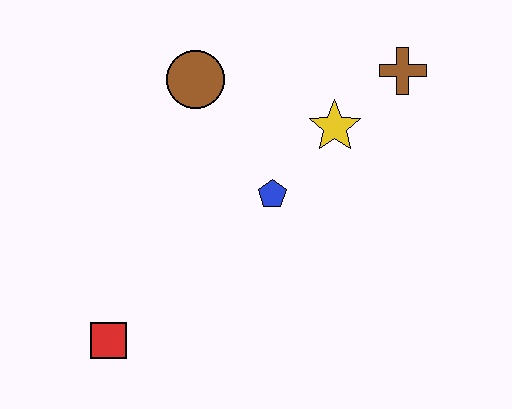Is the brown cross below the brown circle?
No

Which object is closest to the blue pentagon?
The yellow star is closest to the blue pentagon.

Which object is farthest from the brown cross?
The red square is farthest from the brown cross.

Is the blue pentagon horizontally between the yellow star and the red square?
Yes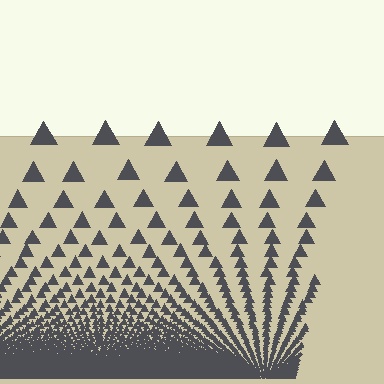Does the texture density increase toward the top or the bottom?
Density increases toward the bottom.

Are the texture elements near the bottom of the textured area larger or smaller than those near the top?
Smaller. The gradient is inverted — elements near the bottom are smaller and denser.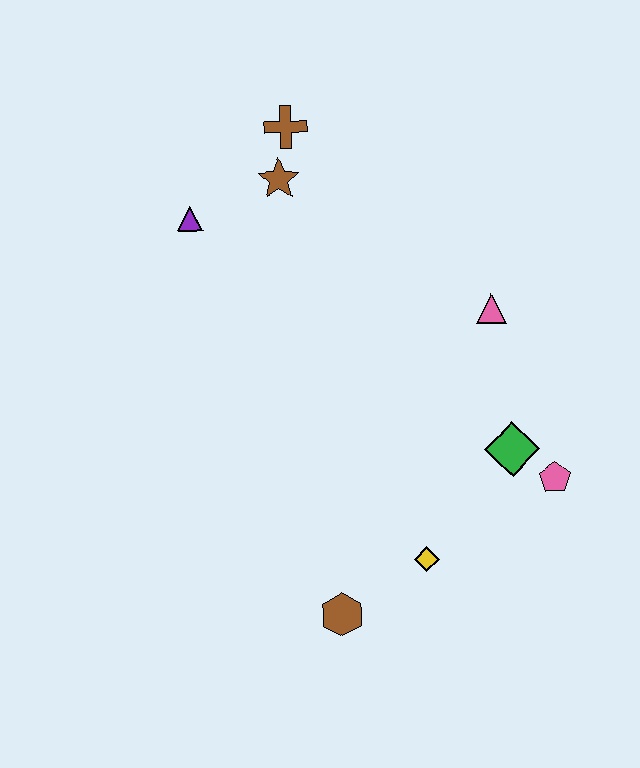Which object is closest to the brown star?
The brown cross is closest to the brown star.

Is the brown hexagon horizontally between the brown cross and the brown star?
No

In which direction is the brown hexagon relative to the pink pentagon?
The brown hexagon is to the left of the pink pentagon.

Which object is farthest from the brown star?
The brown hexagon is farthest from the brown star.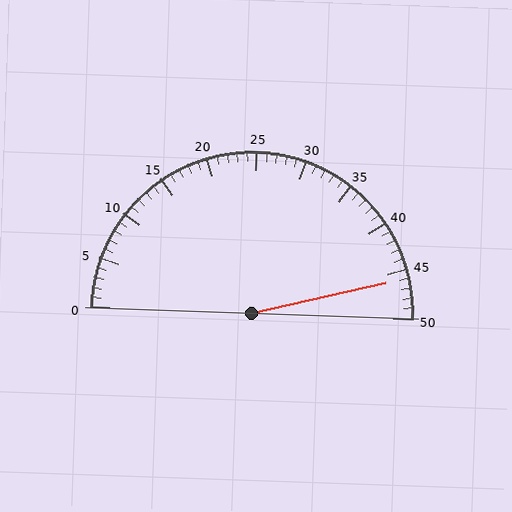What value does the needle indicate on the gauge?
The needle indicates approximately 46.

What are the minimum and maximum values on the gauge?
The gauge ranges from 0 to 50.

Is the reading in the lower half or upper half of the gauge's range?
The reading is in the upper half of the range (0 to 50).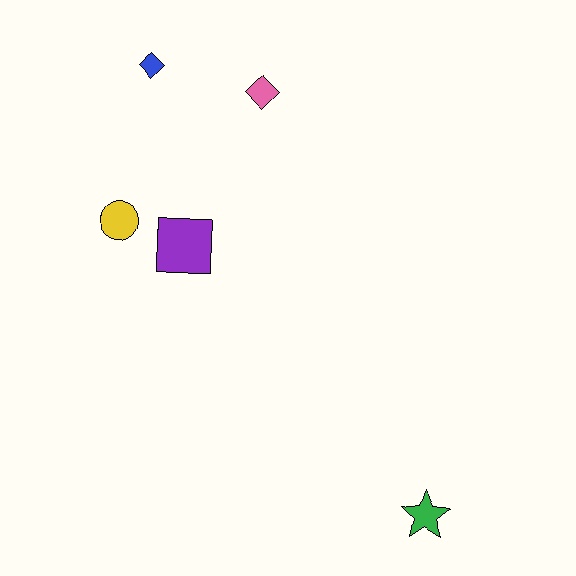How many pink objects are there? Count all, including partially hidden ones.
There is 1 pink object.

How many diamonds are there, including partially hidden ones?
There are 2 diamonds.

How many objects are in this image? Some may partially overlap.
There are 5 objects.